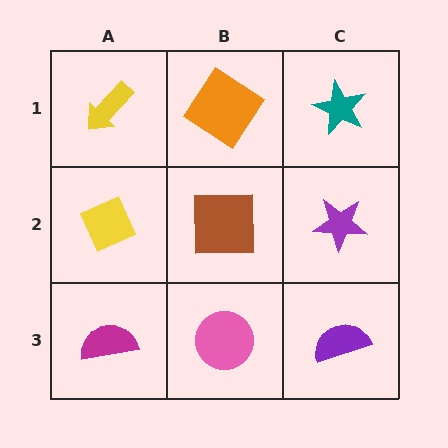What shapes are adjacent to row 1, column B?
A brown square (row 2, column B), a yellow arrow (row 1, column A), a teal star (row 1, column C).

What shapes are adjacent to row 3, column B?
A brown square (row 2, column B), a magenta semicircle (row 3, column A), a purple semicircle (row 3, column C).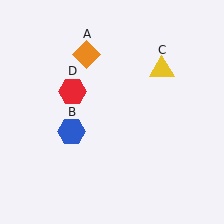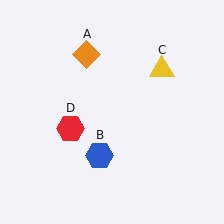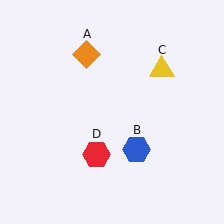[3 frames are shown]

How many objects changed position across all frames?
2 objects changed position: blue hexagon (object B), red hexagon (object D).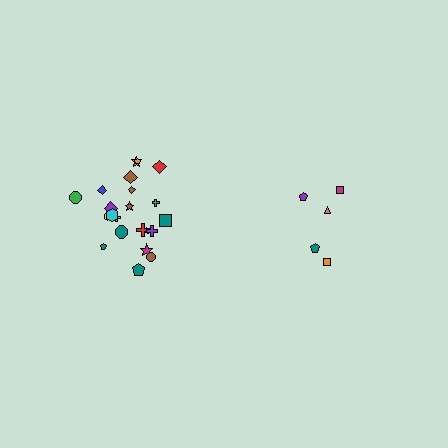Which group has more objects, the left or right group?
The left group.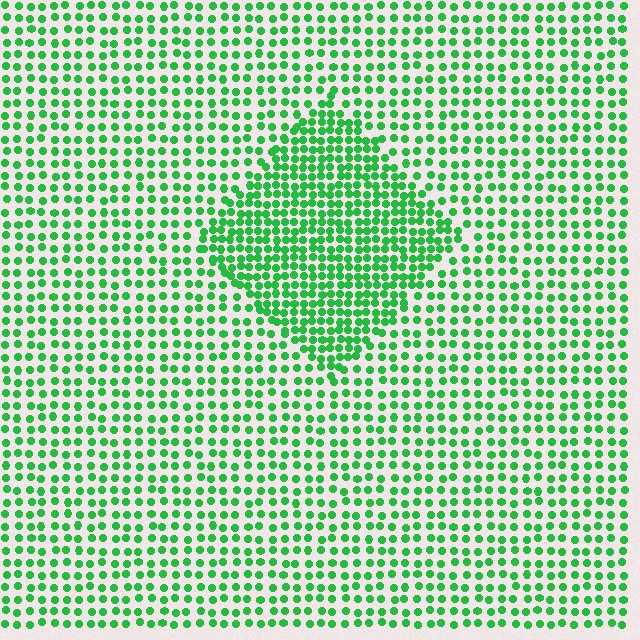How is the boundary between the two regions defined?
The boundary is defined by a change in element density (approximately 1.8x ratio). All elements are the same color, size, and shape.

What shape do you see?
I see a diamond.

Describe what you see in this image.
The image contains small green elements arranged at two different densities. A diamond-shaped region is visible where the elements are more densely packed than the surrounding area.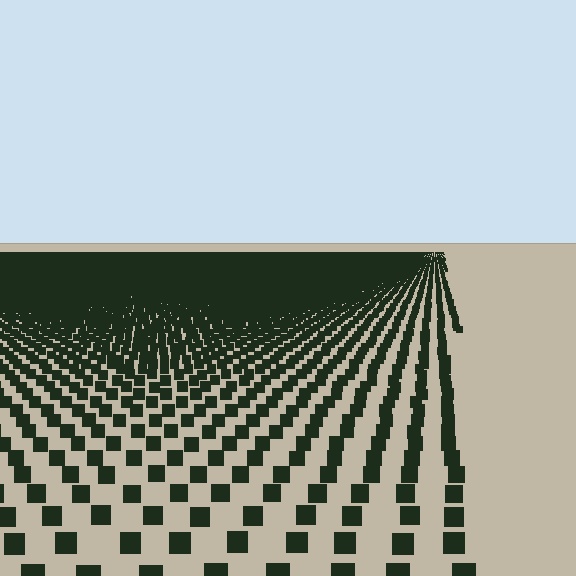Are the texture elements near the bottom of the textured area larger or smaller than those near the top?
Larger. Near the bottom, elements are closer to the viewer and appear at a bigger on-screen size.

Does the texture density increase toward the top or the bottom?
Density increases toward the top.